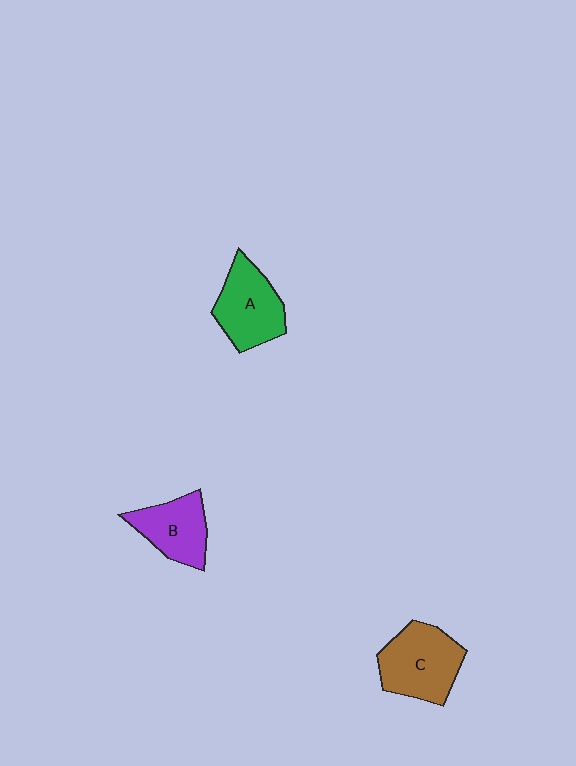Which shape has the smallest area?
Shape B (purple).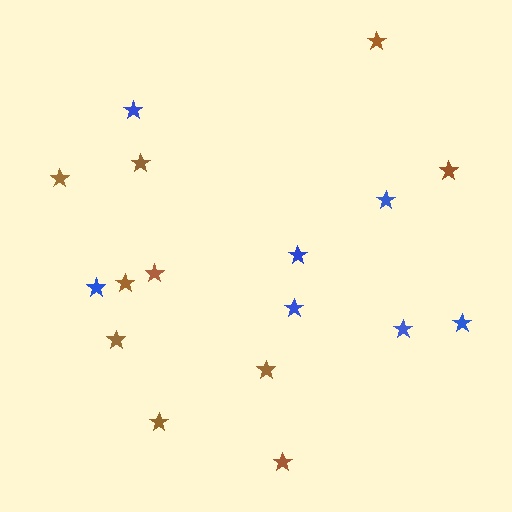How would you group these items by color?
There are 2 groups: one group of brown stars (10) and one group of blue stars (7).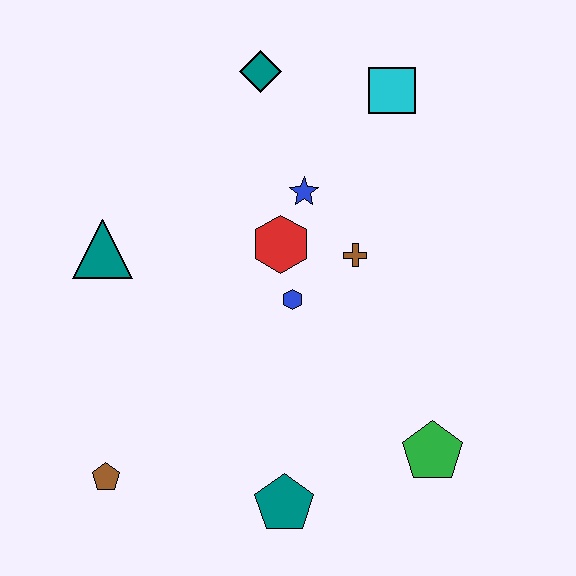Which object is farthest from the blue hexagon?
The brown pentagon is farthest from the blue hexagon.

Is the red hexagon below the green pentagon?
No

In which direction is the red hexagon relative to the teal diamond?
The red hexagon is below the teal diamond.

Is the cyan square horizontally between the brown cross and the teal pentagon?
No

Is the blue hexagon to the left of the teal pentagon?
No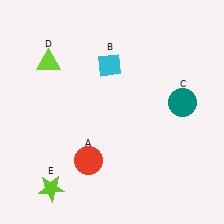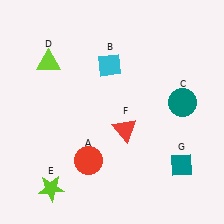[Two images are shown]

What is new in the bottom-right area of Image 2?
A red triangle (F) was added in the bottom-right area of Image 2.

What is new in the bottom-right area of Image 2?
A teal diamond (G) was added in the bottom-right area of Image 2.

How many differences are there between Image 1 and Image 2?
There are 2 differences between the two images.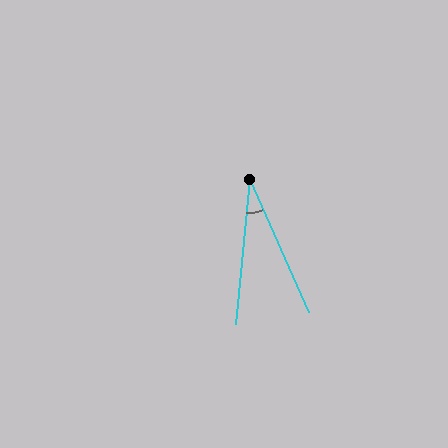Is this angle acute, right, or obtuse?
It is acute.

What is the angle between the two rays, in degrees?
Approximately 29 degrees.